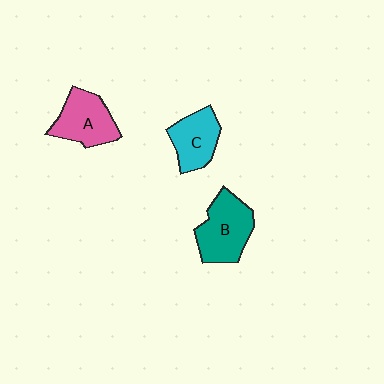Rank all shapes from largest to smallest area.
From largest to smallest: B (teal), A (pink), C (cyan).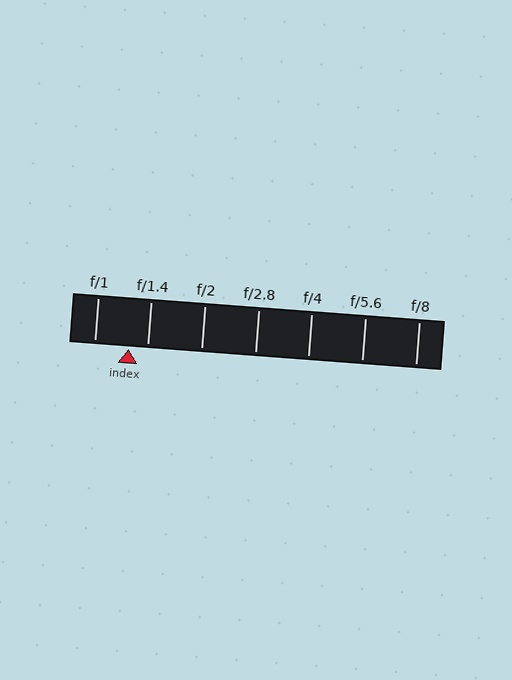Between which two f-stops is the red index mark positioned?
The index mark is between f/1 and f/1.4.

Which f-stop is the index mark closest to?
The index mark is closest to f/1.4.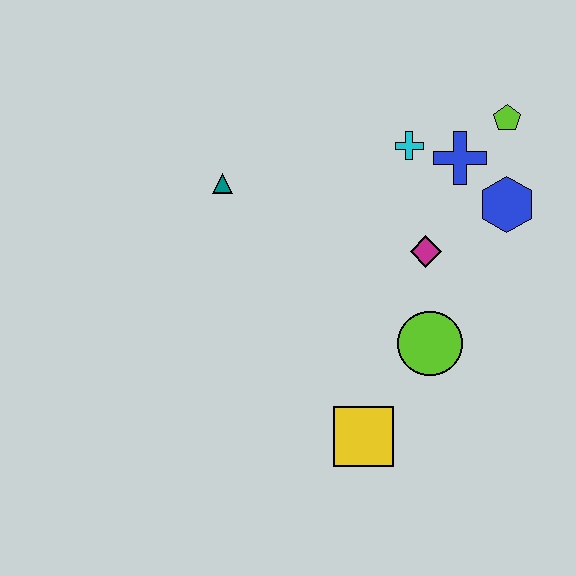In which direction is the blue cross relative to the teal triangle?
The blue cross is to the right of the teal triangle.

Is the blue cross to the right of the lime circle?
Yes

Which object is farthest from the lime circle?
The teal triangle is farthest from the lime circle.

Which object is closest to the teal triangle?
The cyan cross is closest to the teal triangle.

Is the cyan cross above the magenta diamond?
Yes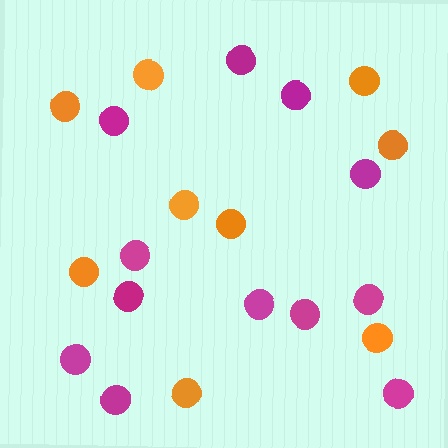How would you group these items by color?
There are 2 groups: one group of magenta circles (12) and one group of orange circles (9).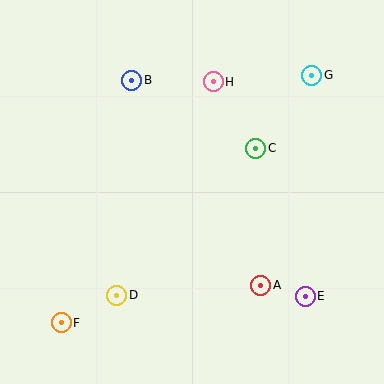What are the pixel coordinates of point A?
Point A is at (261, 285).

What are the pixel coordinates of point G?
Point G is at (312, 75).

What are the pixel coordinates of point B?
Point B is at (132, 80).